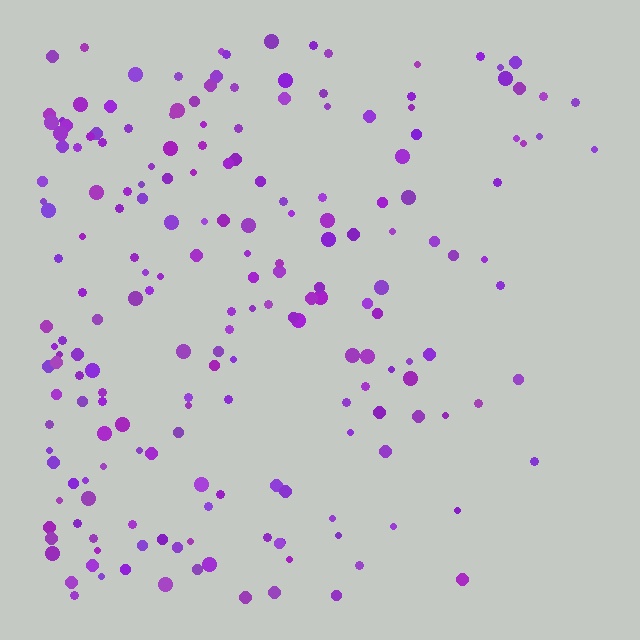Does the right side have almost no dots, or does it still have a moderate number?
Still a moderate number, just noticeably fewer than the left.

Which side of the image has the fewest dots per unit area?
The right.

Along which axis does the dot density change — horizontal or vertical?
Horizontal.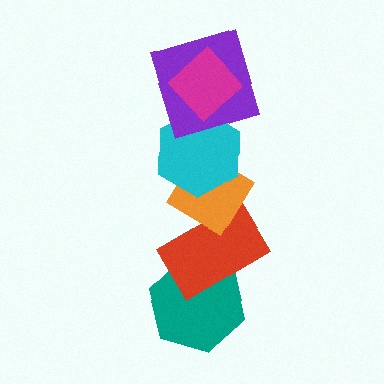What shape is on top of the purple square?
The magenta diamond is on top of the purple square.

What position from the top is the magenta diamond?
The magenta diamond is 1st from the top.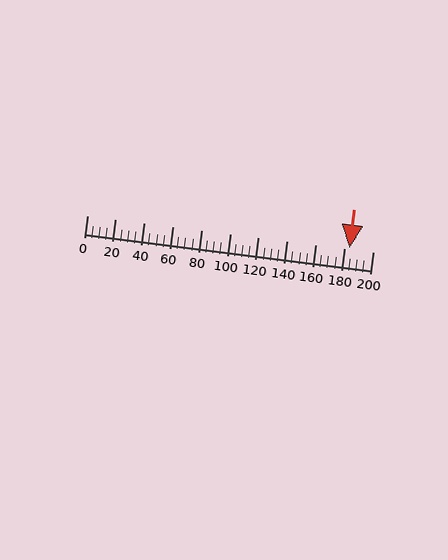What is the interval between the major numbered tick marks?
The major tick marks are spaced 20 units apart.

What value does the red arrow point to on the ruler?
The red arrow points to approximately 184.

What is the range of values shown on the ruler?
The ruler shows values from 0 to 200.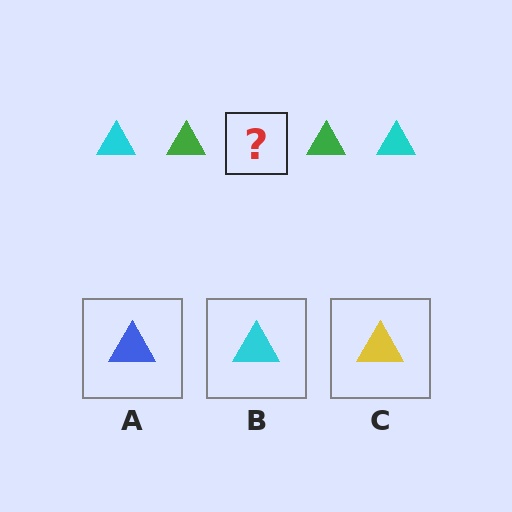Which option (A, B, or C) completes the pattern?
B.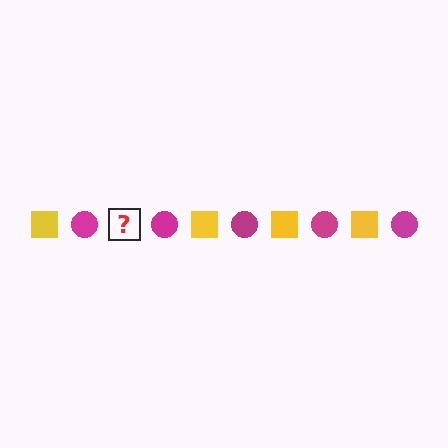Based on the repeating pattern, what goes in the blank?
The blank should be a yellow square.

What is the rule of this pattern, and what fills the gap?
The rule is that the pattern alternates between yellow square and magenta circle. The gap should be filled with a yellow square.